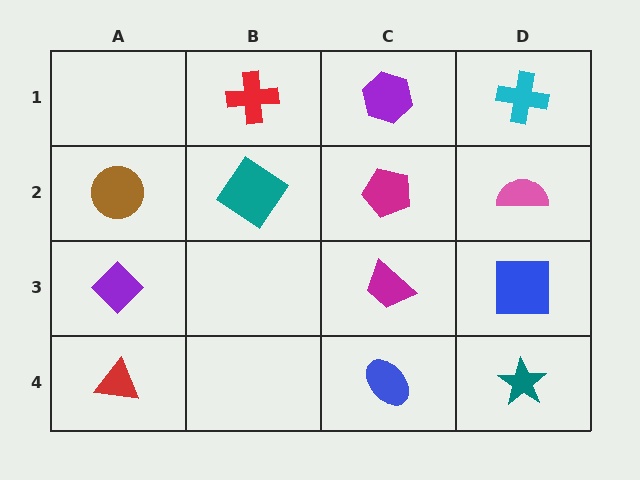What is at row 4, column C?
A blue ellipse.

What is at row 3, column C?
A magenta trapezoid.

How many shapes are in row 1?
3 shapes.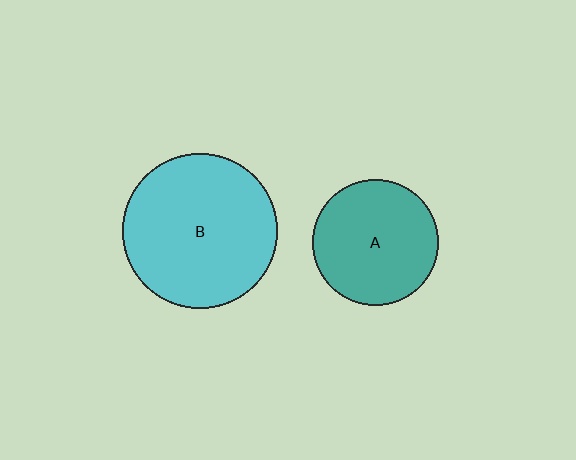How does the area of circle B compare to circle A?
Approximately 1.5 times.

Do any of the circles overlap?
No, none of the circles overlap.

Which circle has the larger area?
Circle B (cyan).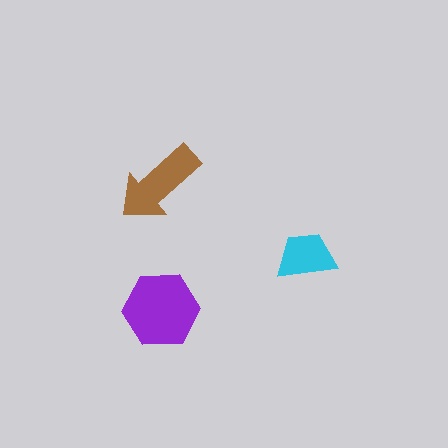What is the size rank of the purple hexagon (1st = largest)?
1st.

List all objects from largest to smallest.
The purple hexagon, the brown arrow, the cyan trapezoid.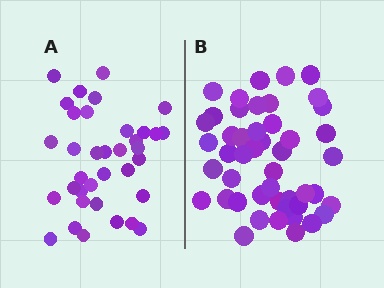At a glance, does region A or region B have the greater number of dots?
Region B (the right region) has more dots.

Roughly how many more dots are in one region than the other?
Region B has roughly 12 or so more dots than region A.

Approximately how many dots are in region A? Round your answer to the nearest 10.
About 40 dots. (The exact count is 36, which rounds to 40.)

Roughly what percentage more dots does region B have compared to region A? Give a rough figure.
About 30% more.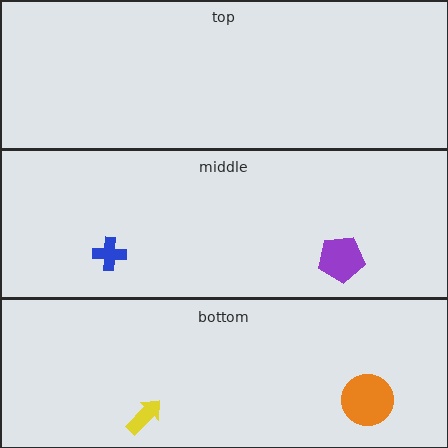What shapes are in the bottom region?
The yellow arrow, the orange circle.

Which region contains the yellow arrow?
The bottom region.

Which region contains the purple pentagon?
The middle region.